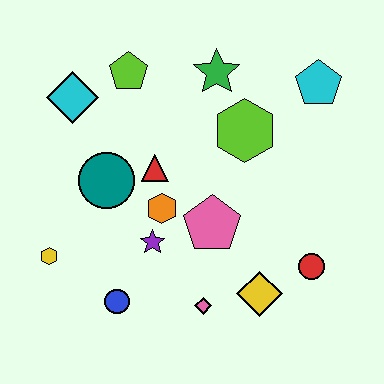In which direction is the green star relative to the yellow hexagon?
The green star is above the yellow hexagon.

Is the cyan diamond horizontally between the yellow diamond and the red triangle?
No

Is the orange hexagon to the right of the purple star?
Yes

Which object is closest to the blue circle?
The purple star is closest to the blue circle.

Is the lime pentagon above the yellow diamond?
Yes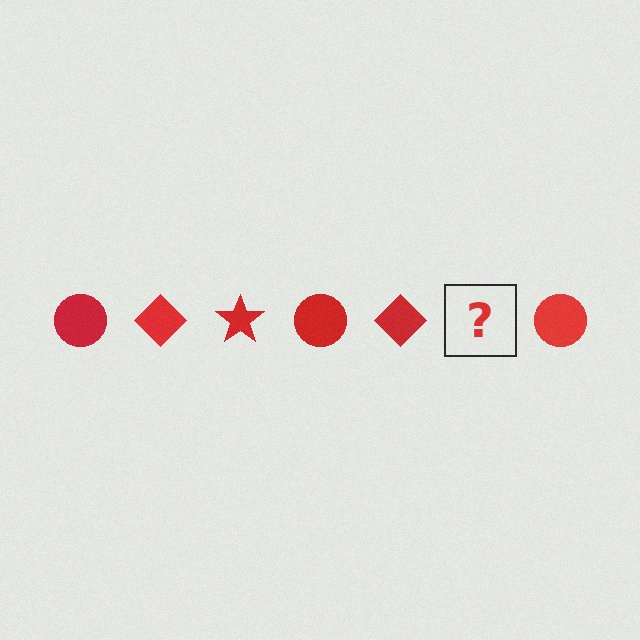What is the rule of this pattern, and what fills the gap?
The rule is that the pattern cycles through circle, diamond, star shapes in red. The gap should be filled with a red star.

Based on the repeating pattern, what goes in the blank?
The blank should be a red star.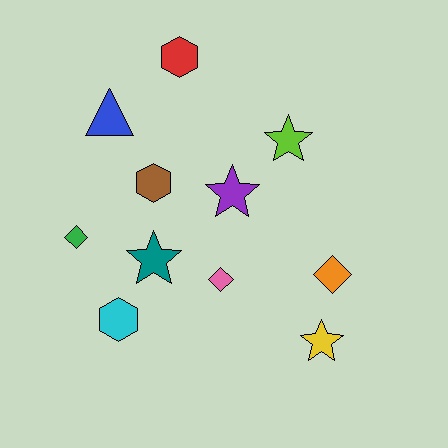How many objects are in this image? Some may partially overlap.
There are 11 objects.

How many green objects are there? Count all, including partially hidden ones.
There is 1 green object.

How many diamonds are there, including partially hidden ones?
There are 3 diamonds.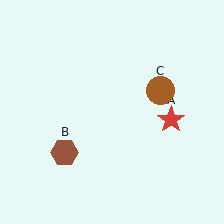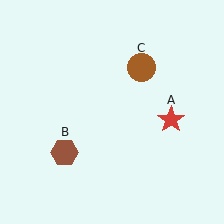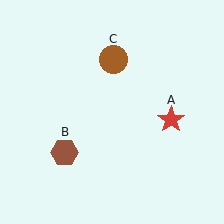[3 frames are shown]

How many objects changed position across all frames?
1 object changed position: brown circle (object C).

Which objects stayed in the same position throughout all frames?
Red star (object A) and brown hexagon (object B) remained stationary.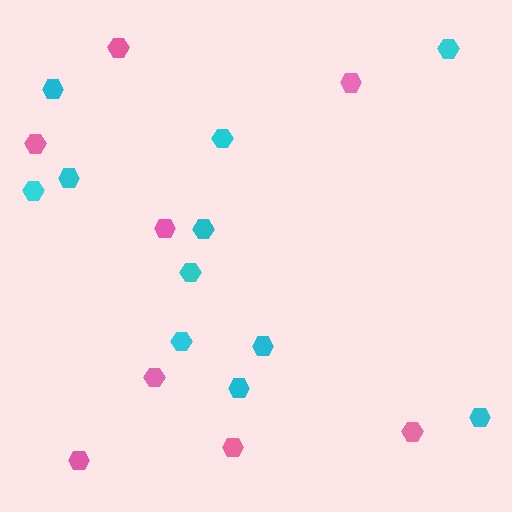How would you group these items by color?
There are 2 groups: one group of cyan hexagons (11) and one group of pink hexagons (8).